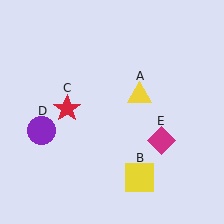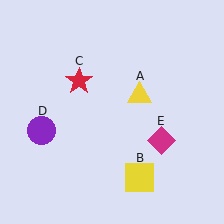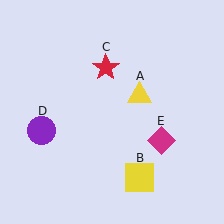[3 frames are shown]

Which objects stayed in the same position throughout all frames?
Yellow triangle (object A) and yellow square (object B) and purple circle (object D) and magenta diamond (object E) remained stationary.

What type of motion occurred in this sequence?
The red star (object C) rotated clockwise around the center of the scene.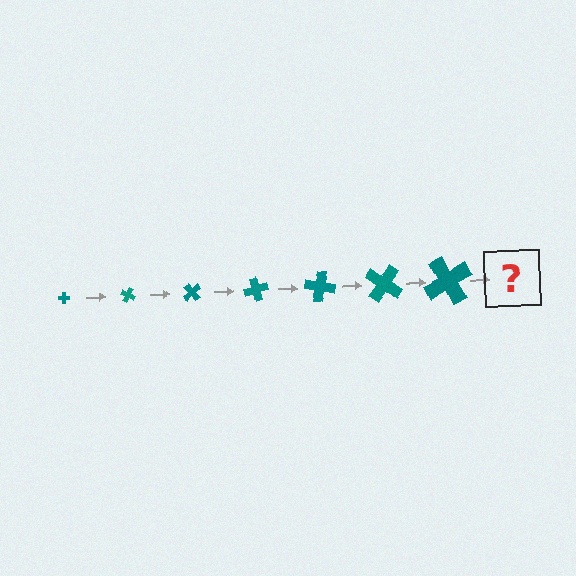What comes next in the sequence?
The next element should be a cross, larger than the previous one and rotated 175 degrees from the start.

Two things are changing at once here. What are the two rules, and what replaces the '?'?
The two rules are that the cross grows larger each step and it rotates 25 degrees each step. The '?' should be a cross, larger than the previous one and rotated 175 degrees from the start.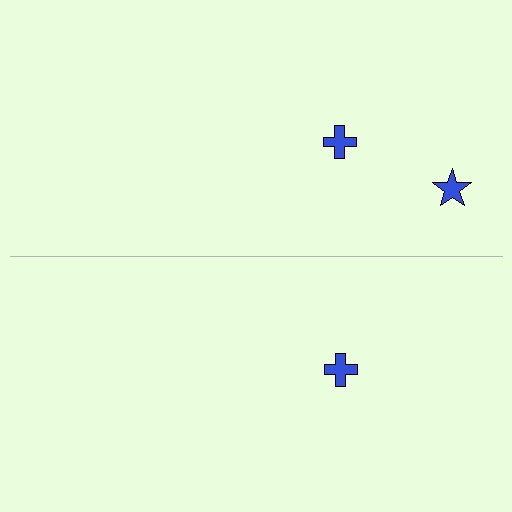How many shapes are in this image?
There are 3 shapes in this image.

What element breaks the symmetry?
A blue star is missing from the bottom side.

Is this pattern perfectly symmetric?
No, the pattern is not perfectly symmetric. A blue star is missing from the bottom side.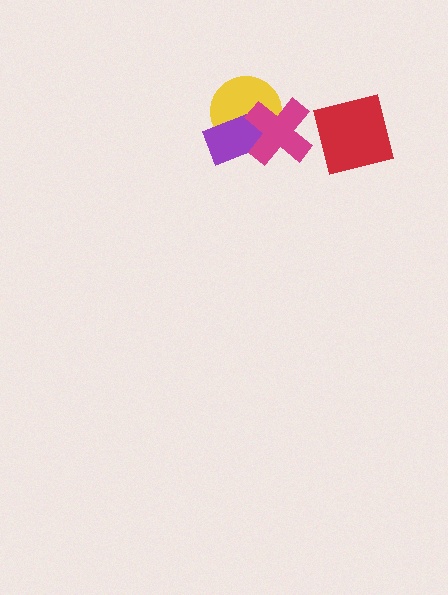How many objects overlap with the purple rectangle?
2 objects overlap with the purple rectangle.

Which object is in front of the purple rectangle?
The magenta cross is in front of the purple rectangle.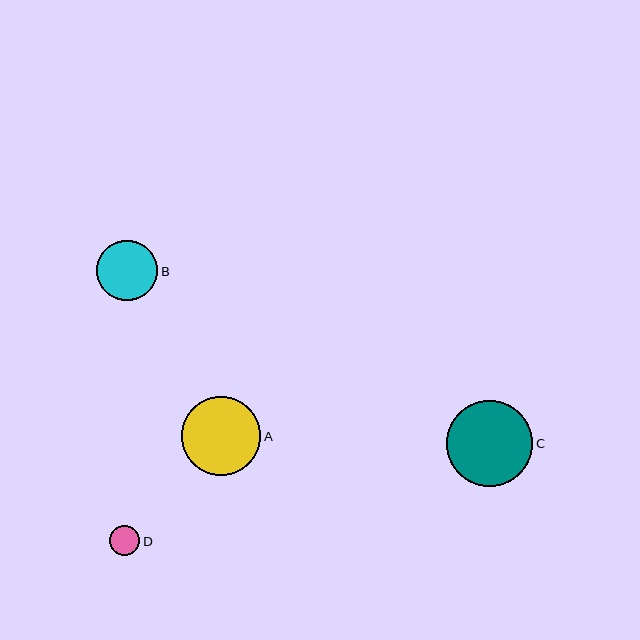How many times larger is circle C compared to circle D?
Circle C is approximately 2.9 times the size of circle D.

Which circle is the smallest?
Circle D is the smallest with a size of approximately 30 pixels.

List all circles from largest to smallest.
From largest to smallest: C, A, B, D.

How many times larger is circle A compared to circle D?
Circle A is approximately 2.7 times the size of circle D.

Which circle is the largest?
Circle C is the largest with a size of approximately 86 pixels.